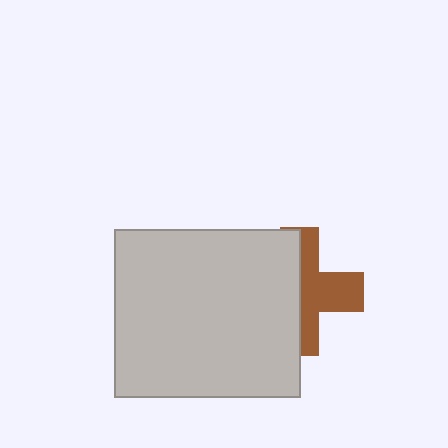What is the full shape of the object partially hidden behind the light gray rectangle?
The partially hidden object is a brown cross.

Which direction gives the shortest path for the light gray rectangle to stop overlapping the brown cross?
Moving left gives the shortest separation.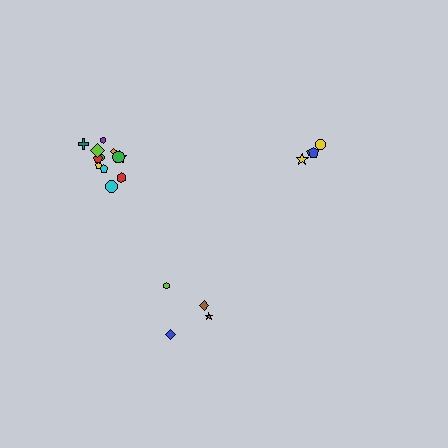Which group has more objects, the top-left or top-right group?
The top-left group.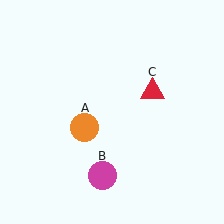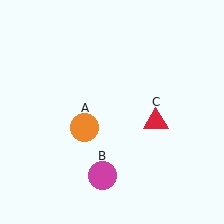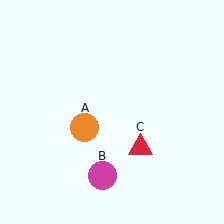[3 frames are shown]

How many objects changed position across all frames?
1 object changed position: red triangle (object C).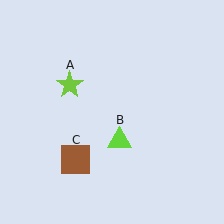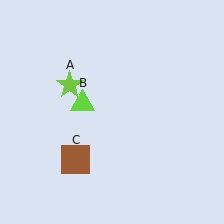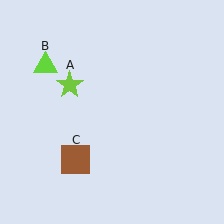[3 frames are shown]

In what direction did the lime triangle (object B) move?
The lime triangle (object B) moved up and to the left.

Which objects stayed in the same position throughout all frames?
Lime star (object A) and brown square (object C) remained stationary.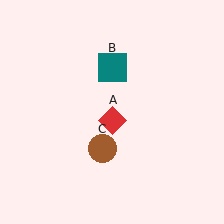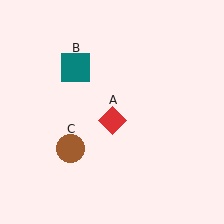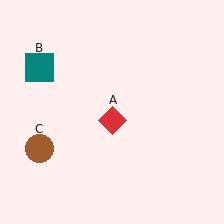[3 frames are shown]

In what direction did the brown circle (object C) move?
The brown circle (object C) moved left.